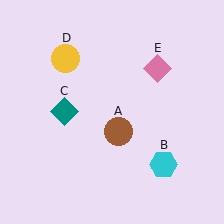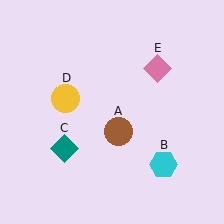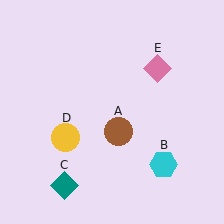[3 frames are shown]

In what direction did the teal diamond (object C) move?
The teal diamond (object C) moved down.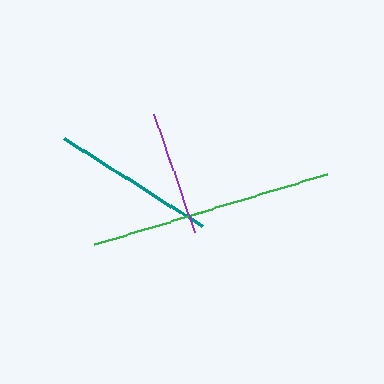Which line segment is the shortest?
The purple line is the shortest at approximately 125 pixels.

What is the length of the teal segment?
The teal segment is approximately 163 pixels long.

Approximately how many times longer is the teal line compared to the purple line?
The teal line is approximately 1.3 times the length of the purple line.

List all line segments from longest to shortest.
From longest to shortest: green, teal, purple.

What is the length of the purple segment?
The purple segment is approximately 125 pixels long.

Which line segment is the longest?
The green line is the longest at approximately 243 pixels.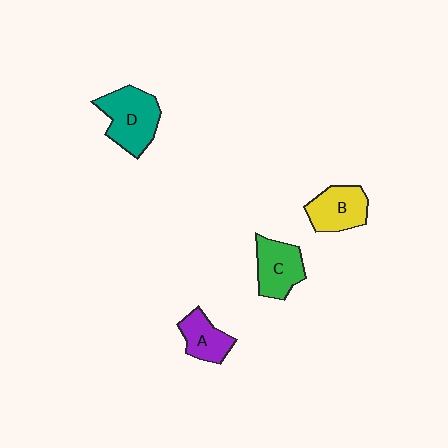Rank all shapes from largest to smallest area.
From largest to smallest: D (teal), C (green), B (yellow), A (purple).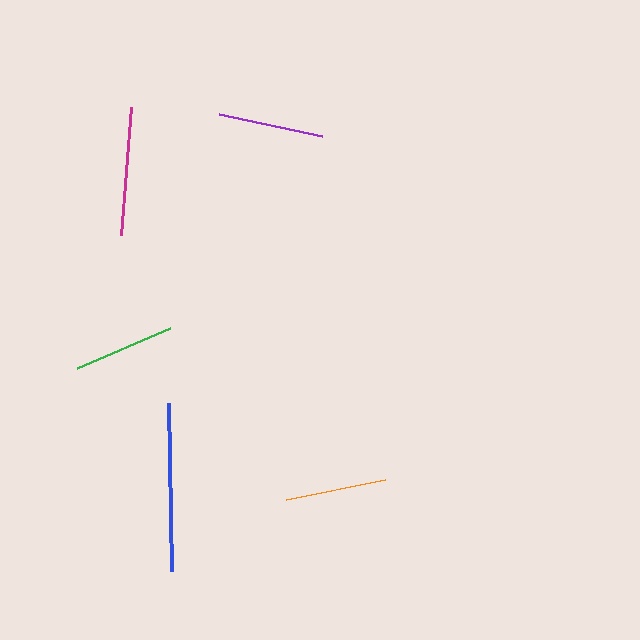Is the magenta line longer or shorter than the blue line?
The blue line is longer than the magenta line.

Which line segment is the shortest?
The orange line is the shortest at approximately 100 pixels.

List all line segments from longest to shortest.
From longest to shortest: blue, magenta, purple, green, orange.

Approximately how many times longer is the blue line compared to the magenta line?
The blue line is approximately 1.3 times the length of the magenta line.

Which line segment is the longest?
The blue line is the longest at approximately 168 pixels.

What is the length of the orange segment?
The orange segment is approximately 100 pixels long.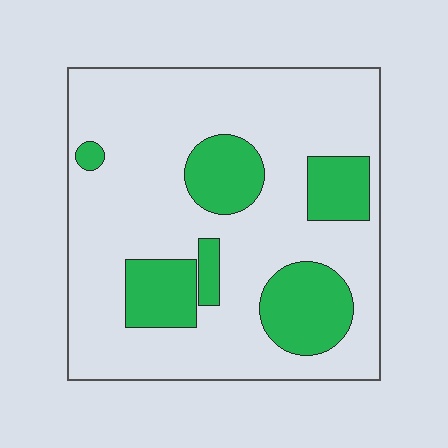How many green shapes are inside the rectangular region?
6.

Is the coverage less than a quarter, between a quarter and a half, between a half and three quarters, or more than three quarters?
Less than a quarter.